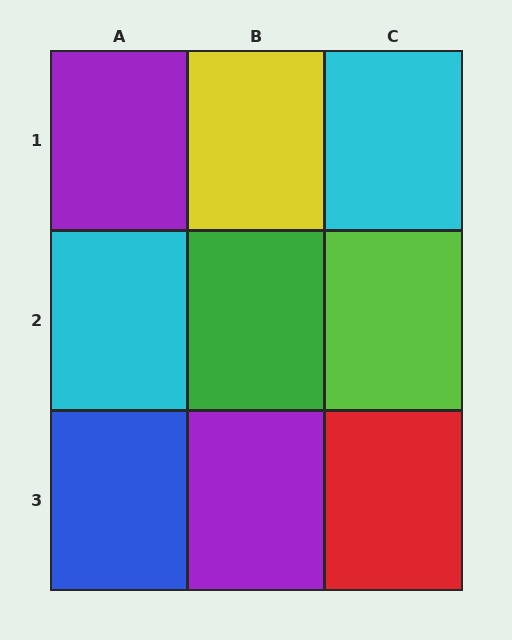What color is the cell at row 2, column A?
Cyan.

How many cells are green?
1 cell is green.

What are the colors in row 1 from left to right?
Purple, yellow, cyan.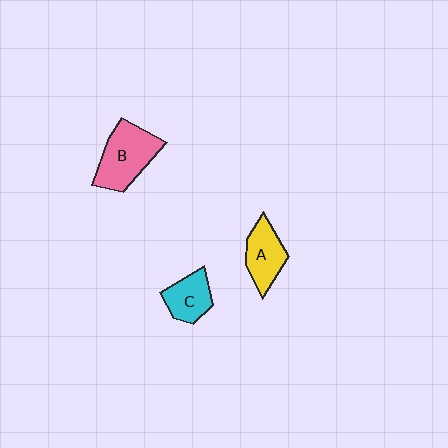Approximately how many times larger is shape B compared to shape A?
Approximately 1.4 times.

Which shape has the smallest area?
Shape C (cyan).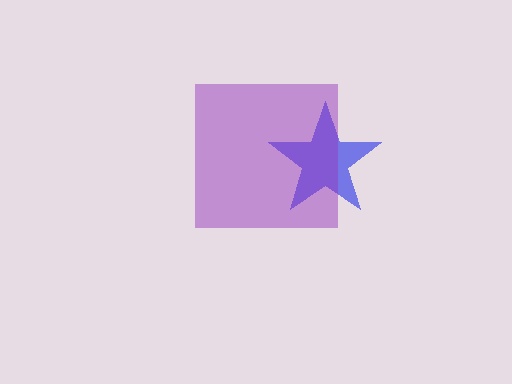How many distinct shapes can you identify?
There are 2 distinct shapes: a blue star, a purple square.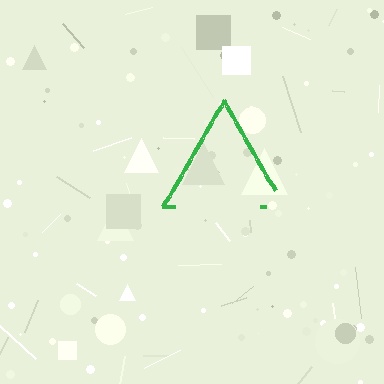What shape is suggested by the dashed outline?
The dashed outline suggests a triangle.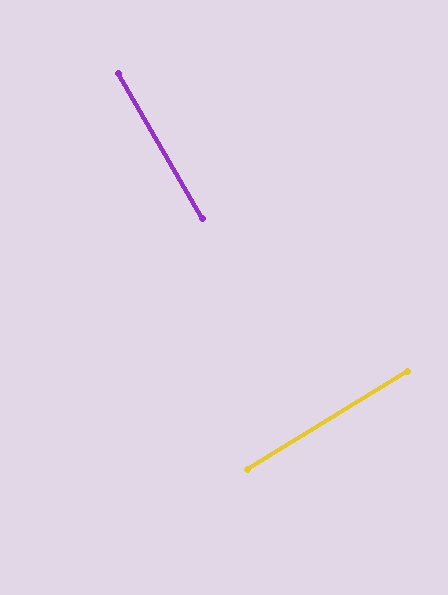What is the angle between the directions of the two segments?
Approximately 89 degrees.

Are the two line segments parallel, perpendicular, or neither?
Perpendicular — they meet at approximately 89°.